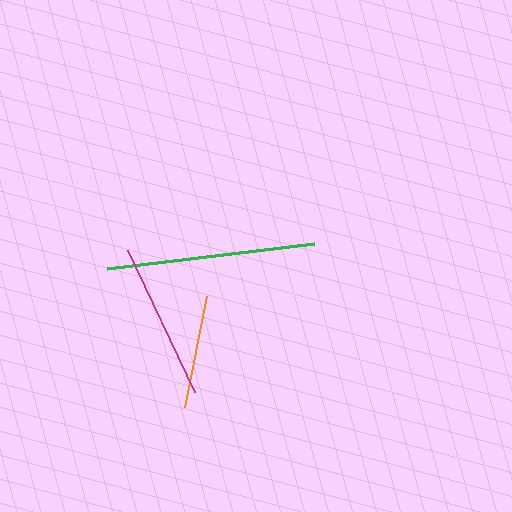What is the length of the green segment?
The green segment is approximately 208 pixels long.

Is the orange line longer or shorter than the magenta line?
The magenta line is longer than the orange line.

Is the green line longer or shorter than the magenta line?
The green line is longer than the magenta line.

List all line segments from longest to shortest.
From longest to shortest: green, magenta, orange.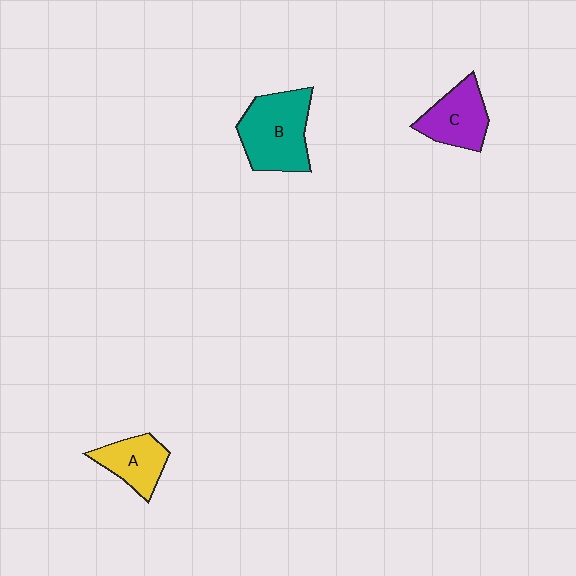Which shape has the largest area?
Shape B (teal).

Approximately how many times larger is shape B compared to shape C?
Approximately 1.4 times.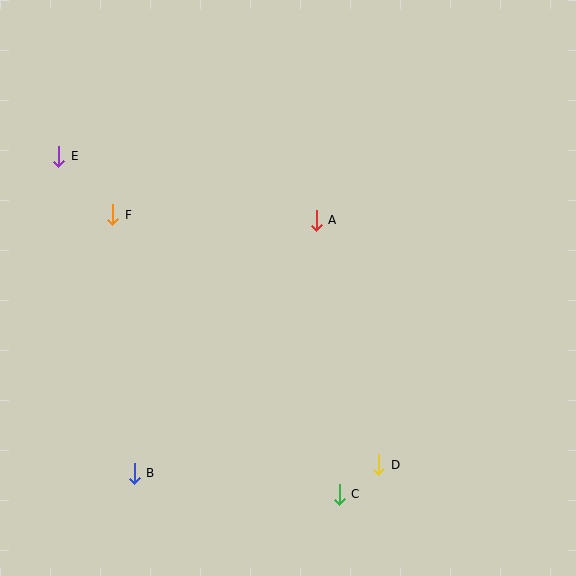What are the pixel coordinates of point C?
Point C is at (339, 494).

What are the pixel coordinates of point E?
Point E is at (59, 156).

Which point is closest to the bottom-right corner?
Point D is closest to the bottom-right corner.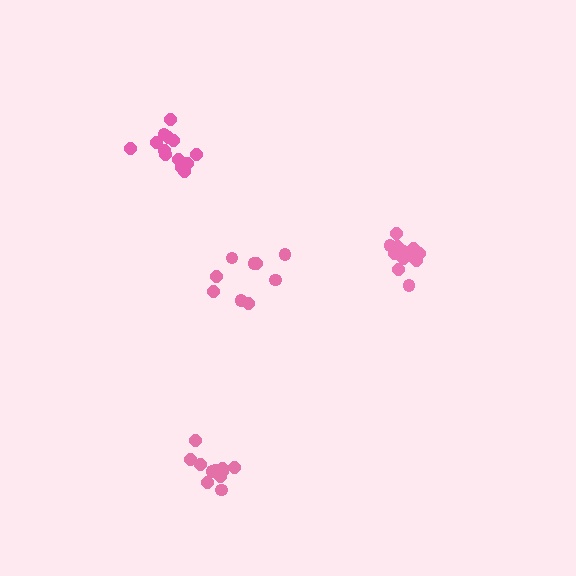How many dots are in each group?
Group 1: 9 dots, Group 2: 13 dots, Group 3: 11 dots, Group 4: 13 dots (46 total).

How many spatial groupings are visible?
There are 4 spatial groupings.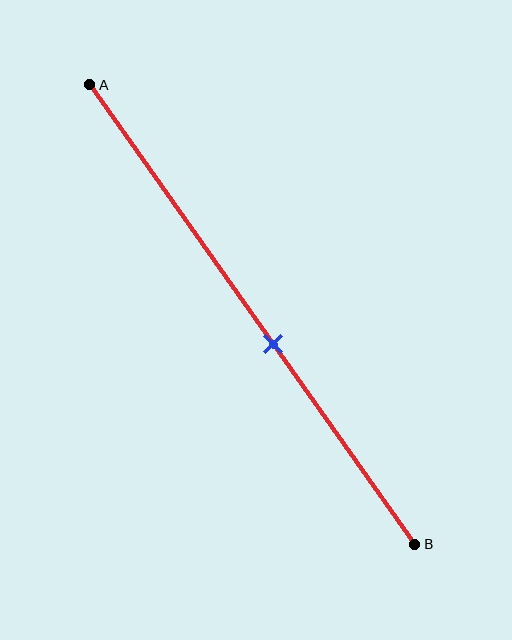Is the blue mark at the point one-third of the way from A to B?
No, the mark is at about 55% from A, not at the 33% one-third point.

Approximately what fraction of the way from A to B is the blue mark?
The blue mark is approximately 55% of the way from A to B.